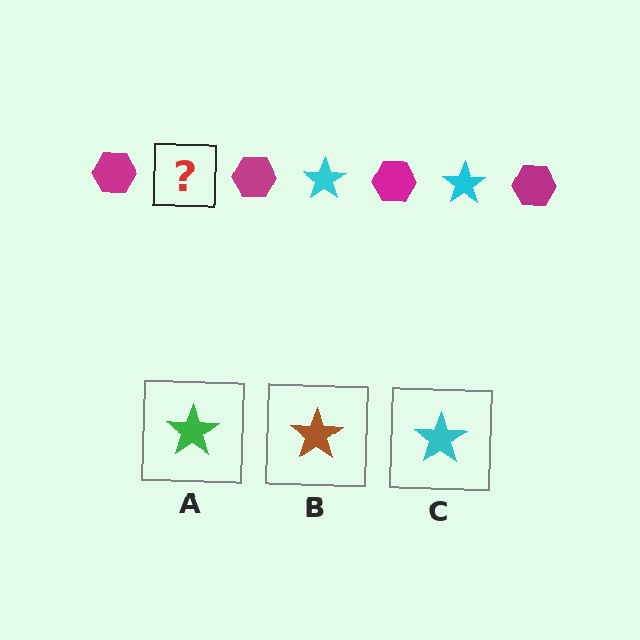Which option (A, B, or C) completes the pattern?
C.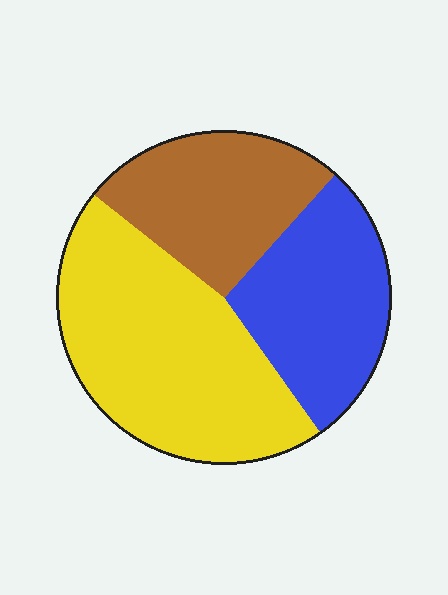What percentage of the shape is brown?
Brown covers about 25% of the shape.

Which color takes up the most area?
Yellow, at roughly 45%.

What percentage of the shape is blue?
Blue covers roughly 30% of the shape.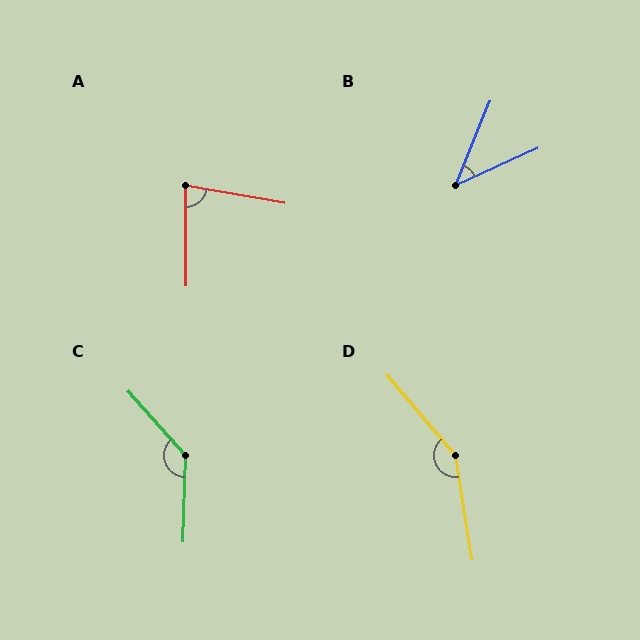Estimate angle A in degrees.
Approximately 80 degrees.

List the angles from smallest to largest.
B (44°), A (80°), C (136°), D (149°).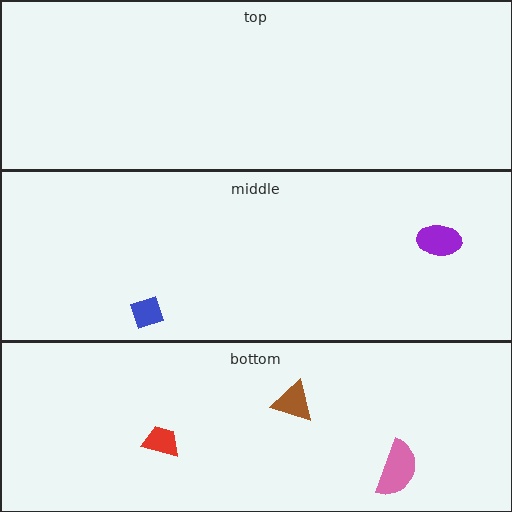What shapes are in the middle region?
The blue diamond, the purple ellipse.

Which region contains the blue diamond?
The middle region.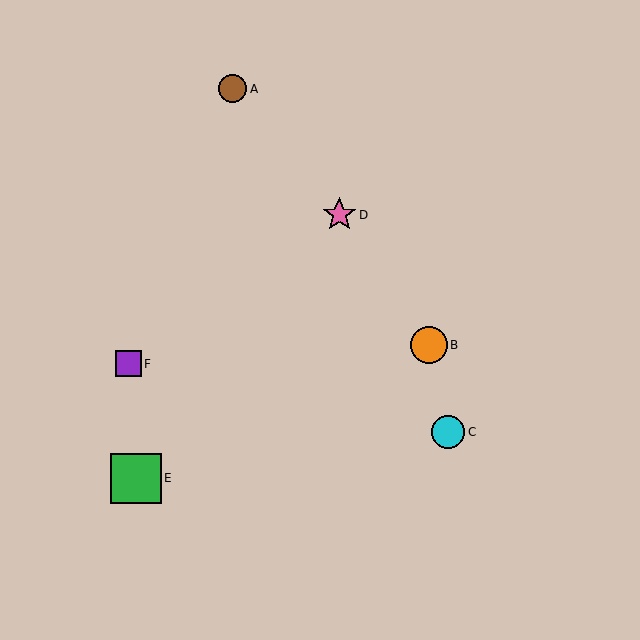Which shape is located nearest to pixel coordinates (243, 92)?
The brown circle (labeled A) at (233, 89) is nearest to that location.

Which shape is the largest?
The green square (labeled E) is the largest.